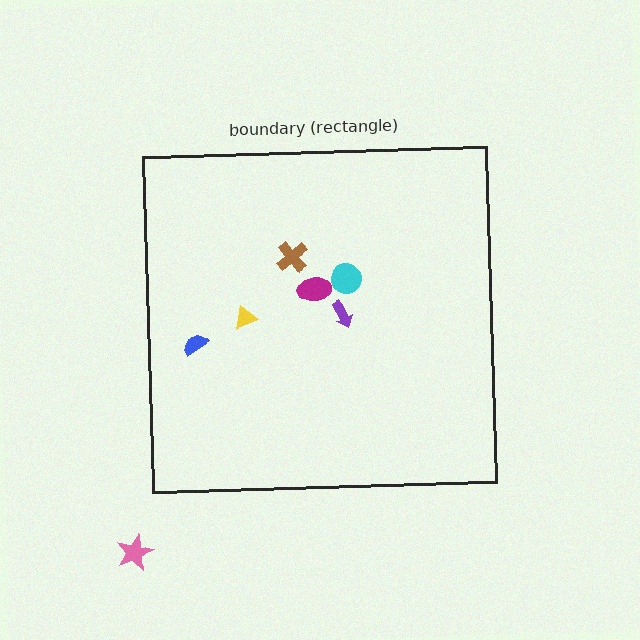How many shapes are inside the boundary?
6 inside, 1 outside.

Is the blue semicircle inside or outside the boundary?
Inside.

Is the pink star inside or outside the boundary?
Outside.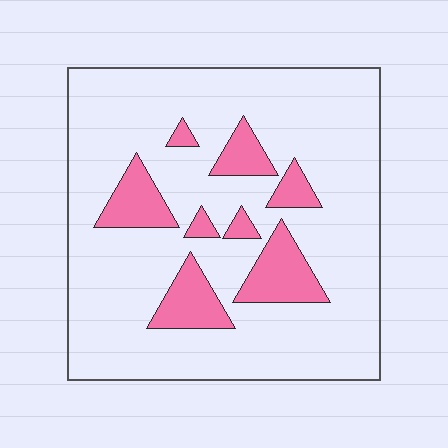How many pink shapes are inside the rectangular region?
8.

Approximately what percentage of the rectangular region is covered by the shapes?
Approximately 15%.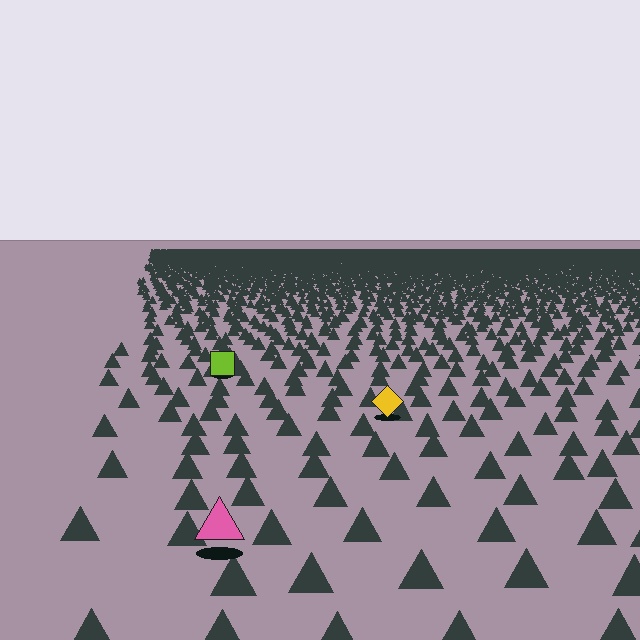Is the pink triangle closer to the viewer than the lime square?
Yes. The pink triangle is closer — you can tell from the texture gradient: the ground texture is coarser near it.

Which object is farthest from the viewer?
The lime square is farthest from the viewer. It appears smaller and the ground texture around it is denser.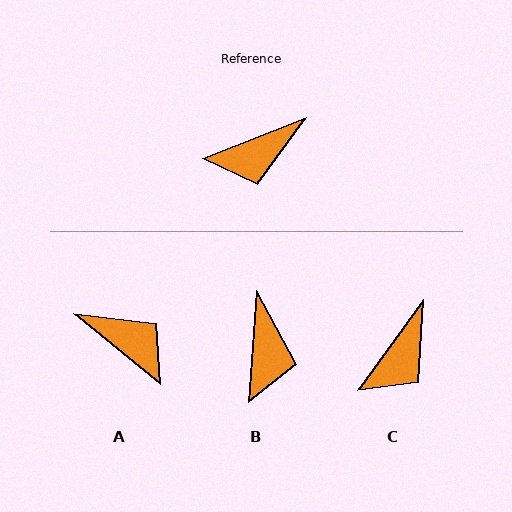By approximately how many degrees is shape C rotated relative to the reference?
Approximately 33 degrees counter-clockwise.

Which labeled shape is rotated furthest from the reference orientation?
A, about 119 degrees away.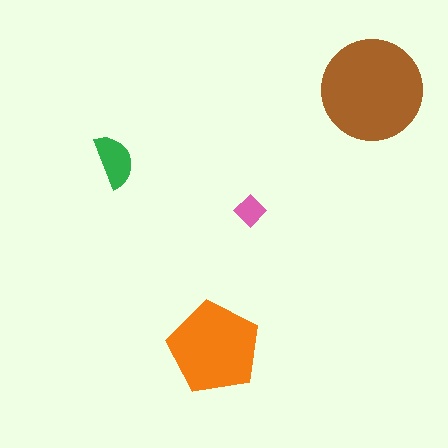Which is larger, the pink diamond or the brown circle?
The brown circle.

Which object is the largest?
The brown circle.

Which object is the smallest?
The pink diamond.